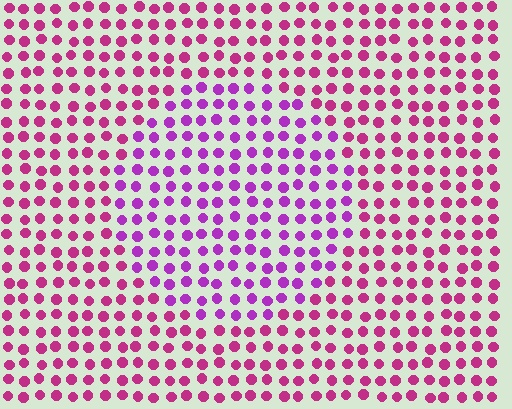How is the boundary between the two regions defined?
The boundary is defined purely by a slight shift in hue (about 31 degrees). Spacing, size, and orientation are identical on both sides.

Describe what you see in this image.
The image is filled with small magenta elements in a uniform arrangement. A circle-shaped region is visible where the elements are tinted to a slightly different hue, forming a subtle color boundary.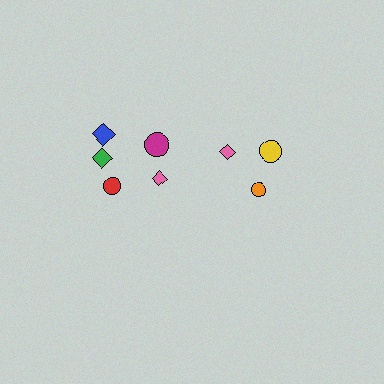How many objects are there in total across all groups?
There are 8 objects.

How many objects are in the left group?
There are 5 objects.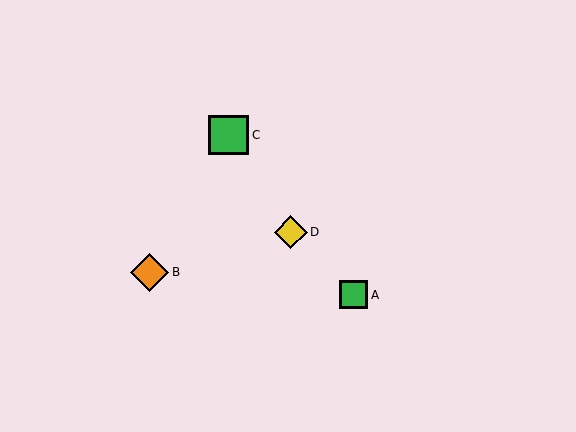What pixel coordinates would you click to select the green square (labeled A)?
Click at (353, 295) to select the green square A.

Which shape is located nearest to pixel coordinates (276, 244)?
The yellow diamond (labeled D) at (291, 232) is nearest to that location.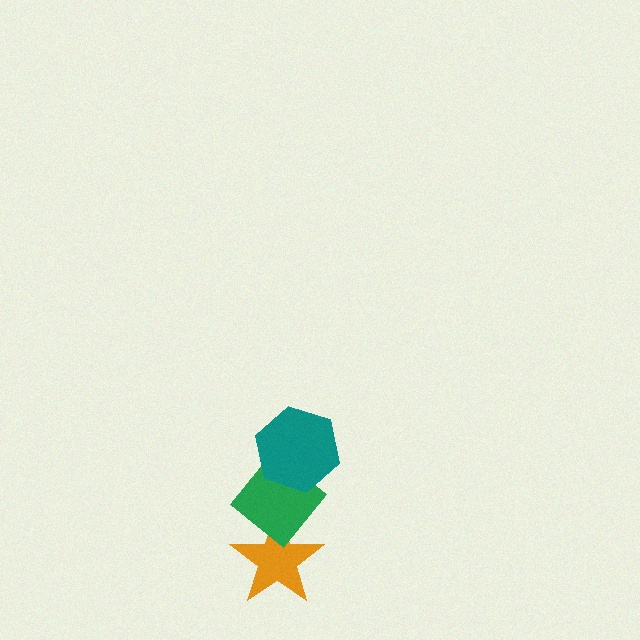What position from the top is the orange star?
The orange star is 3rd from the top.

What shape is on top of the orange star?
The green diamond is on top of the orange star.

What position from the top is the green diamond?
The green diamond is 2nd from the top.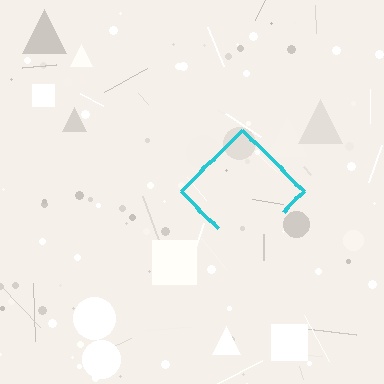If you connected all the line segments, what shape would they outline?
They would outline a diamond.